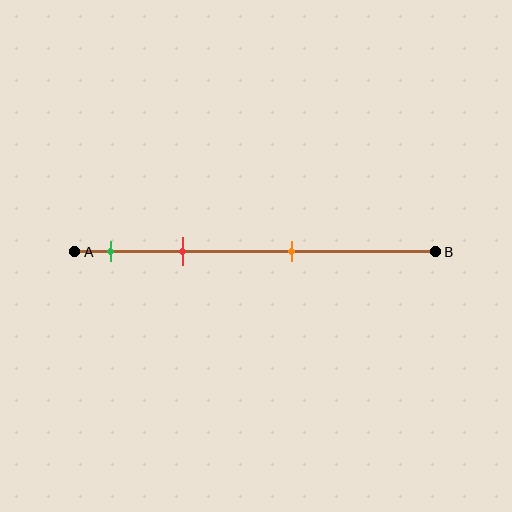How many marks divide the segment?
There are 3 marks dividing the segment.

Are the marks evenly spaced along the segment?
No, the marks are not evenly spaced.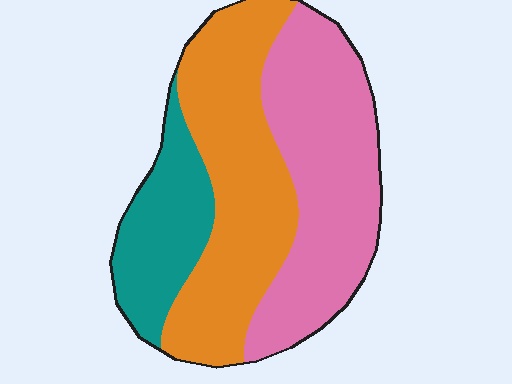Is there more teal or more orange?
Orange.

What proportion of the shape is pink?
Pink covers about 40% of the shape.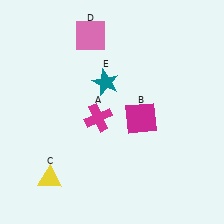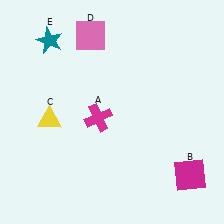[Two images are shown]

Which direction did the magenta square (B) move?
The magenta square (B) moved down.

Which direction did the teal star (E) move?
The teal star (E) moved left.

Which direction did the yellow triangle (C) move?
The yellow triangle (C) moved up.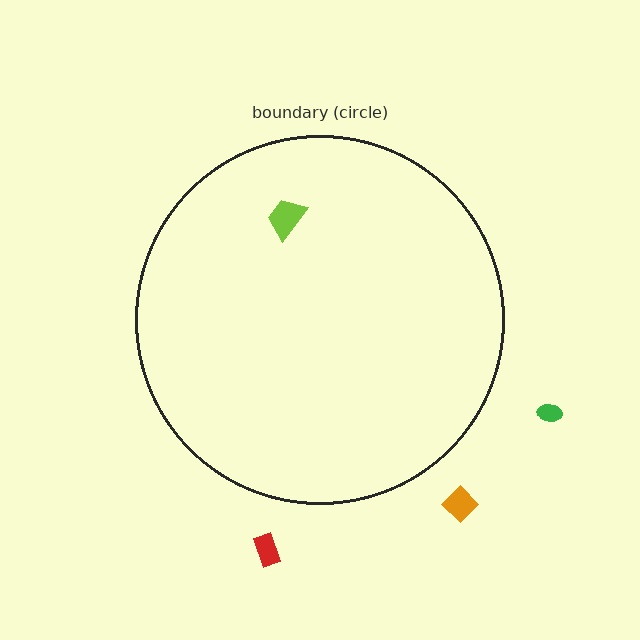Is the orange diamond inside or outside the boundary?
Outside.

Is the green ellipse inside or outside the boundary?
Outside.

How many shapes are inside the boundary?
1 inside, 3 outside.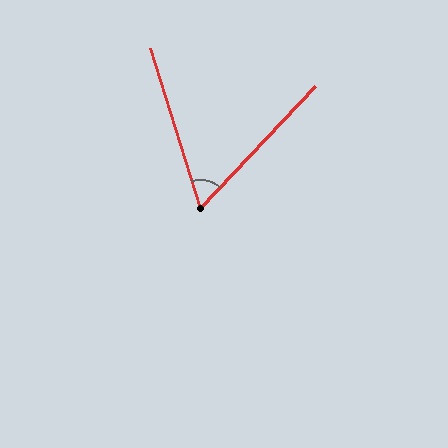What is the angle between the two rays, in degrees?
Approximately 60 degrees.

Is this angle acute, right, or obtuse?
It is acute.